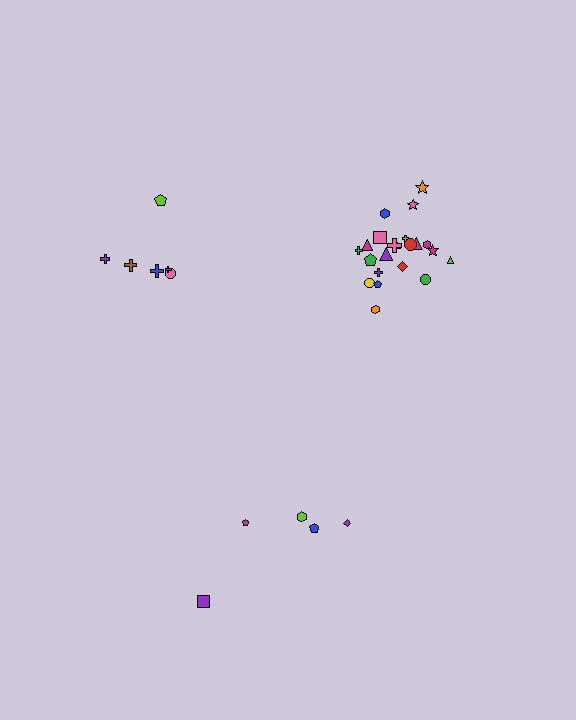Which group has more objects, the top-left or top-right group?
The top-right group.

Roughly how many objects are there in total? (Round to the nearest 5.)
Roughly 35 objects in total.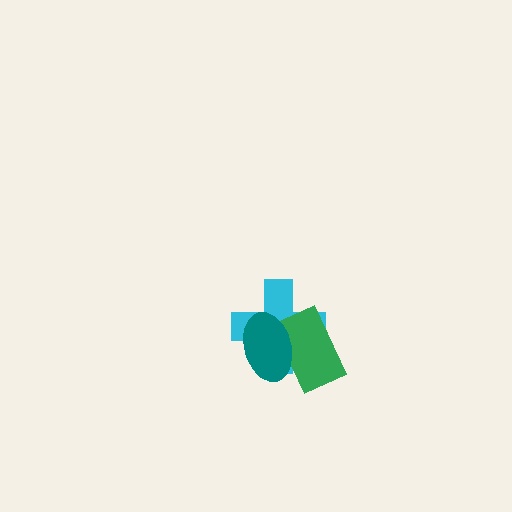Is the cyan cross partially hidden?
Yes, it is partially covered by another shape.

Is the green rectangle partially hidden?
Yes, it is partially covered by another shape.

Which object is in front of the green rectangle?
The teal ellipse is in front of the green rectangle.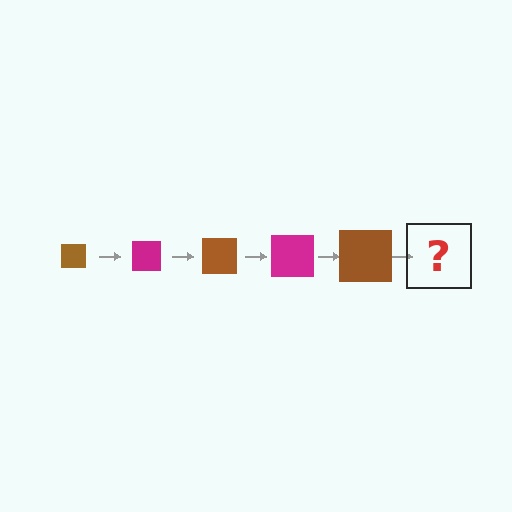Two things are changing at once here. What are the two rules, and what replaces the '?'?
The two rules are that the square grows larger each step and the color cycles through brown and magenta. The '?' should be a magenta square, larger than the previous one.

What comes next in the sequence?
The next element should be a magenta square, larger than the previous one.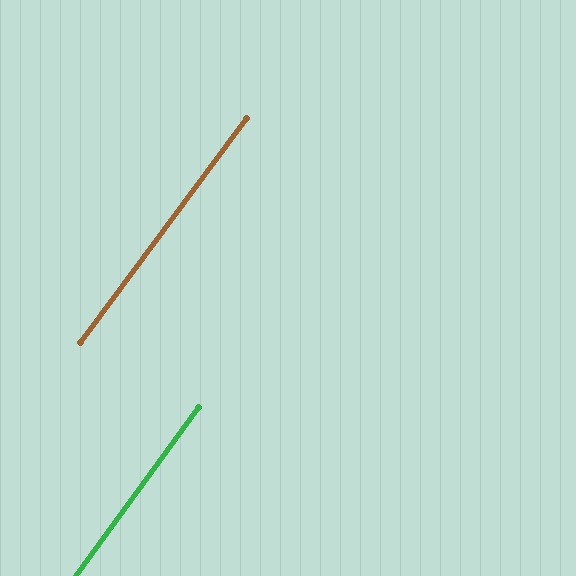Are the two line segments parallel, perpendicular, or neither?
Parallel — their directions differ by only 0.4°.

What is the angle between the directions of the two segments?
Approximately 0 degrees.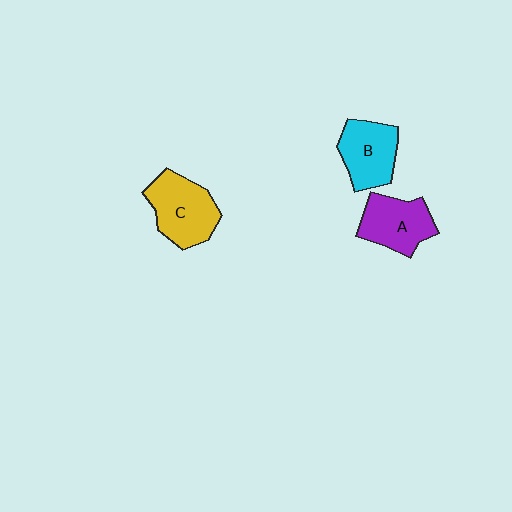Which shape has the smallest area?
Shape A (purple).